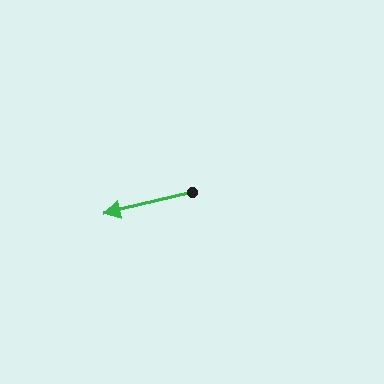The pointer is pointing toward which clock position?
Roughly 9 o'clock.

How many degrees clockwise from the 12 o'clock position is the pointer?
Approximately 257 degrees.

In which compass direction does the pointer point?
West.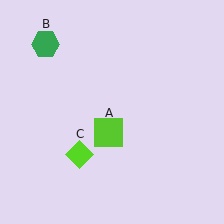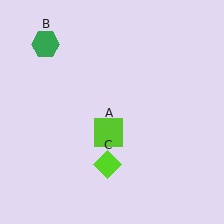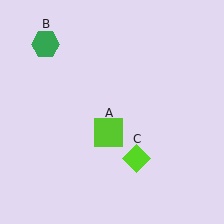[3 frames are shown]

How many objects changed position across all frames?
1 object changed position: lime diamond (object C).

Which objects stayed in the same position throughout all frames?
Lime square (object A) and green hexagon (object B) remained stationary.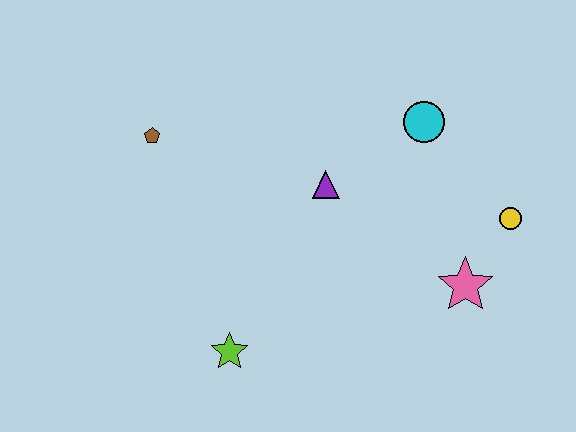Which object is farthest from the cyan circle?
The lime star is farthest from the cyan circle.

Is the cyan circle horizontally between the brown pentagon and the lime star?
No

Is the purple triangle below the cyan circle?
Yes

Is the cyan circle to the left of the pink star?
Yes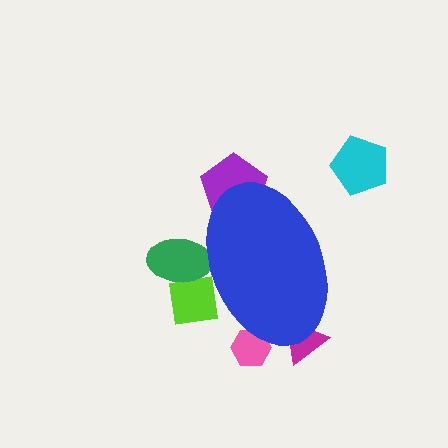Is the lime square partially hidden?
Yes, the lime square is partially hidden behind the blue ellipse.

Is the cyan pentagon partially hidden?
No, the cyan pentagon is fully visible.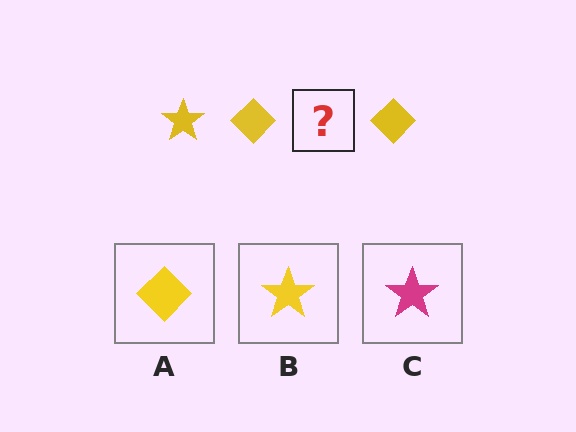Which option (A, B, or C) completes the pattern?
B.